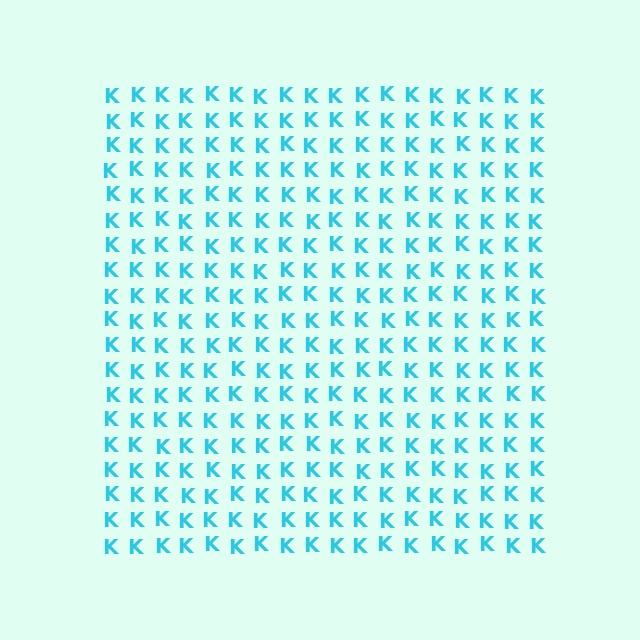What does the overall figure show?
The overall figure shows a square.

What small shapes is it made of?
It is made of small letter K's.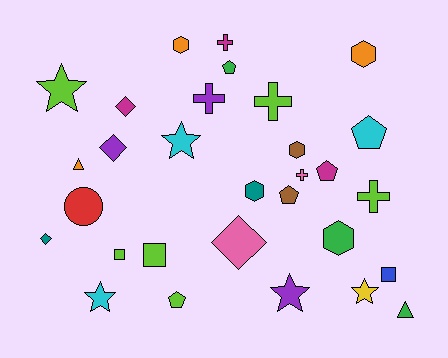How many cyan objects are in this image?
There are 3 cyan objects.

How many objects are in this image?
There are 30 objects.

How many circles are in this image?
There is 1 circle.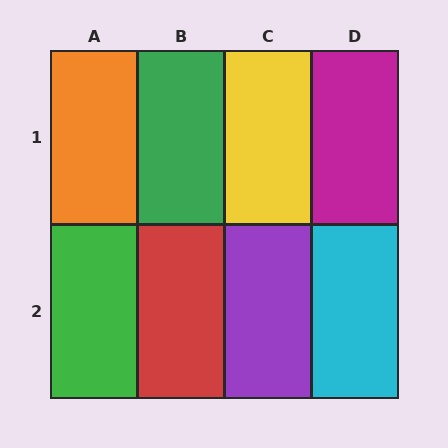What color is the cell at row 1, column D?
Magenta.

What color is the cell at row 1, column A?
Orange.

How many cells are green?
2 cells are green.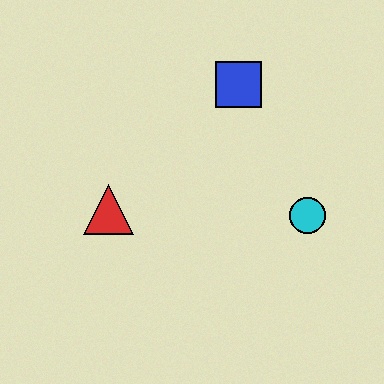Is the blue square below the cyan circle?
No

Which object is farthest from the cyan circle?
The red triangle is farthest from the cyan circle.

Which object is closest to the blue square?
The cyan circle is closest to the blue square.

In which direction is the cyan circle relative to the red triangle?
The cyan circle is to the right of the red triangle.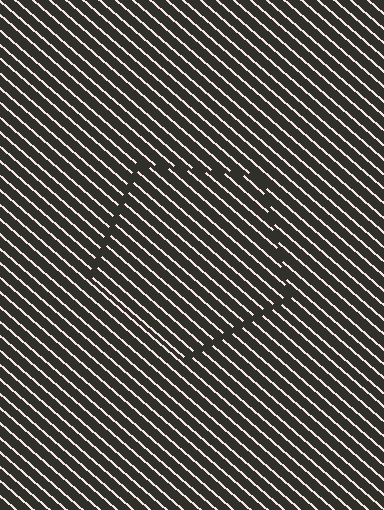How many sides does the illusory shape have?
5 sides — the line-ends trace a pentagon.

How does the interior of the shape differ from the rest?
The interior of the shape contains the same grating, shifted by half a period — the contour is defined by the phase discontinuity where line-ends from the inner and outer gratings abut.